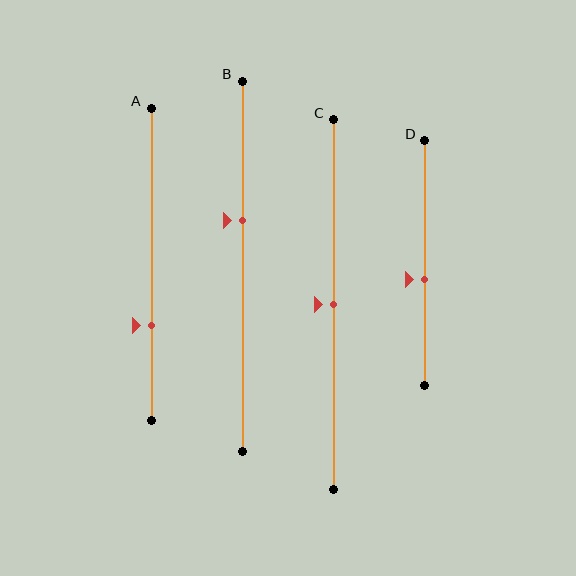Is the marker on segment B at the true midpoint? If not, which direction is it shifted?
No, the marker on segment B is shifted upward by about 12% of the segment length.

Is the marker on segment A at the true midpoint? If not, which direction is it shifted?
No, the marker on segment A is shifted downward by about 20% of the segment length.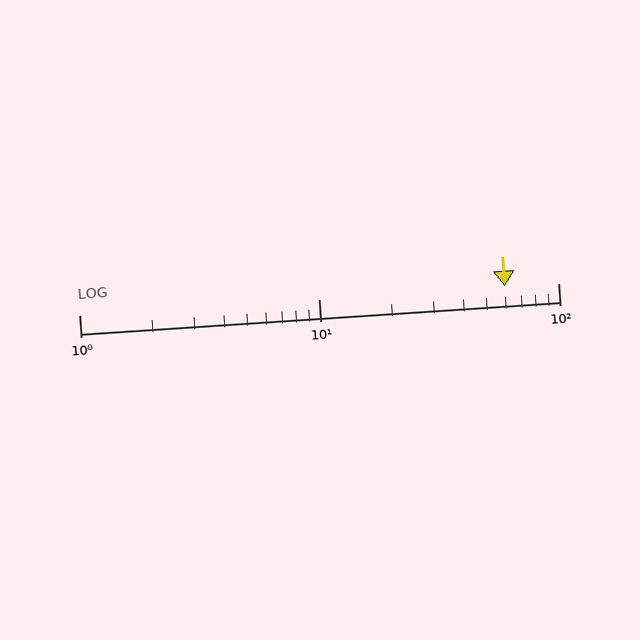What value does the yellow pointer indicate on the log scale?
The pointer indicates approximately 60.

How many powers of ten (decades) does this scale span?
The scale spans 2 decades, from 1 to 100.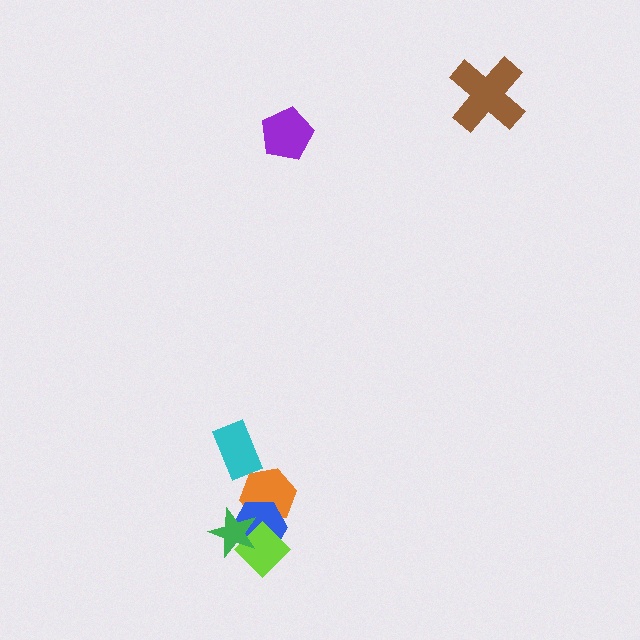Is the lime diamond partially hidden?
Yes, it is partially covered by another shape.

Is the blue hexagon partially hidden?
Yes, it is partially covered by another shape.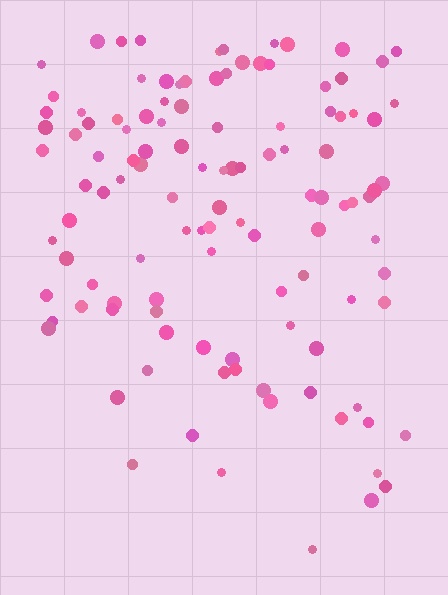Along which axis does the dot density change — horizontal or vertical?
Vertical.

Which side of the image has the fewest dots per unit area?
The bottom.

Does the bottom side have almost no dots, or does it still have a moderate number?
Still a moderate number, just noticeably fewer than the top.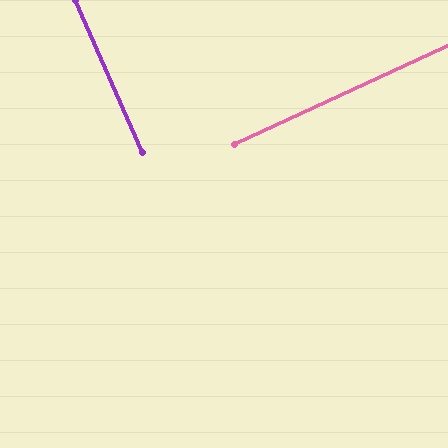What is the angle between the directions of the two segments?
Approximately 89 degrees.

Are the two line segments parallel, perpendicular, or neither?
Perpendicular — they meet at approximately 89°.